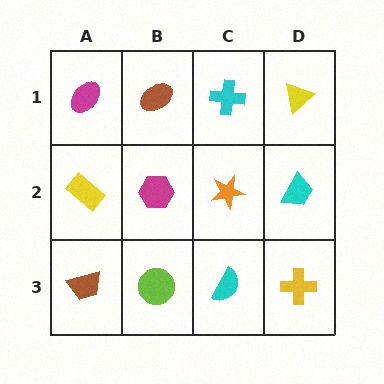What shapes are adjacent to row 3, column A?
A yellow rectangle (row 2, column A), a lime circle (row 3, column B).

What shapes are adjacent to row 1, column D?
A cyan trapezoid (row 2, column D), a cyan cross (row 1, column C).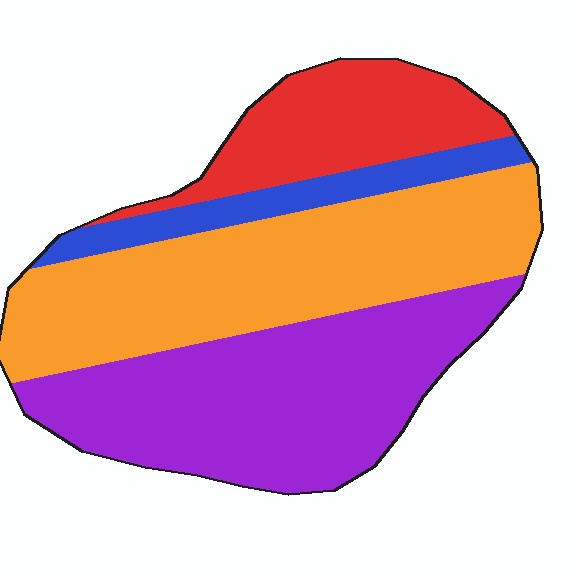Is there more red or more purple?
Purple.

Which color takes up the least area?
Blue, at roughly 10%.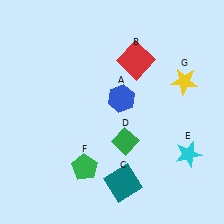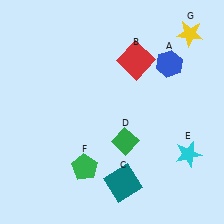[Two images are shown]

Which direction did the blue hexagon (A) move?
The blue hexagon (A) moved right.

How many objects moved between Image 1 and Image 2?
2 objects moved between the two images.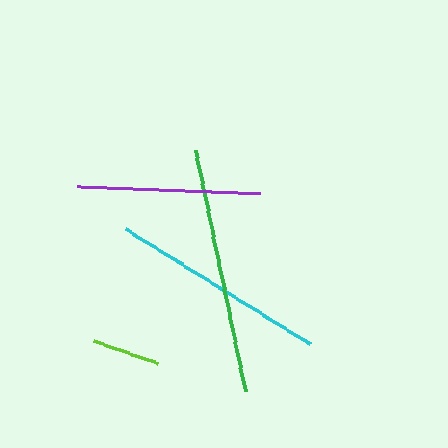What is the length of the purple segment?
The purple segment is approximately 184 pixels long.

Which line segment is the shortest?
The lime line is the shortest at approximately 67 pixels.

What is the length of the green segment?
The green segment is approximately 245 pixels long.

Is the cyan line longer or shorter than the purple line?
The cyan line is longer than the purple line.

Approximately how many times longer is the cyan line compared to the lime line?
The cyan line is approximately 3.2 times the length of the lime line.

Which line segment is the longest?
The green line is the longest at approximately 245 pixels.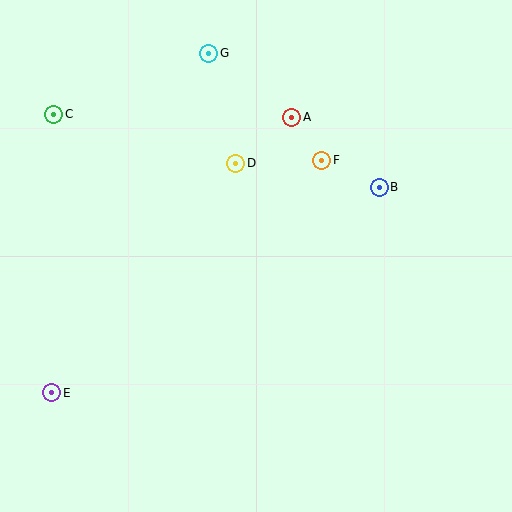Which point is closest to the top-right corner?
Point B is closest to the top-right corner.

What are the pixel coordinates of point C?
Point C is at (54, 114).